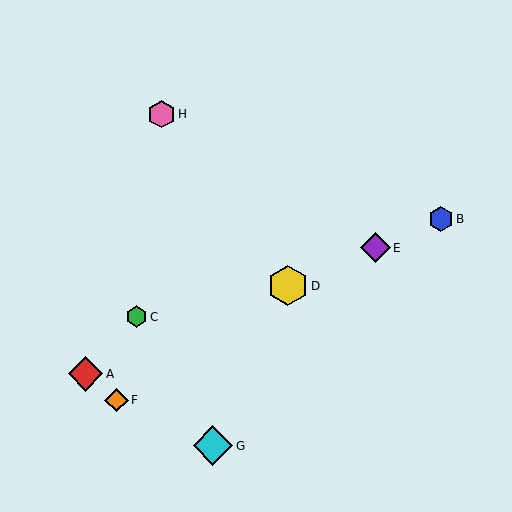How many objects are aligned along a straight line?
4 objects (A, B, D, E) are aligned along a straight line.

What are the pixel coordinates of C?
Object C is at (136, 317).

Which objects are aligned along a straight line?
Objects A, B, D, E are aligned along a straight line.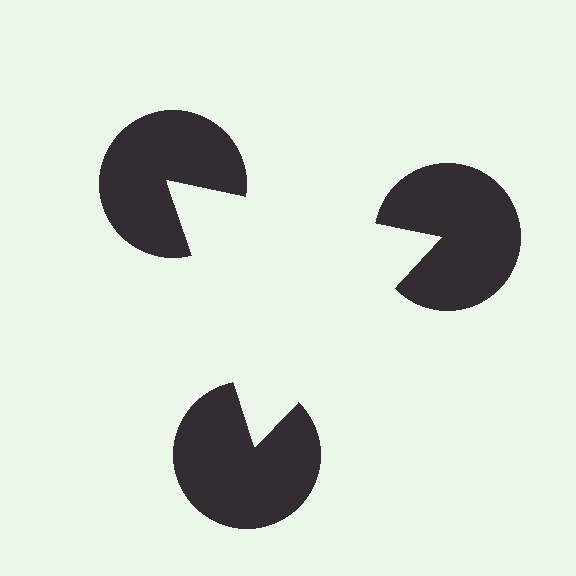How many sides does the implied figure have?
3 sides.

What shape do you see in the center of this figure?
An illusory triangle — its edges are inferred from the aligned wedge cuts in the pac-man discs, not physically drawn.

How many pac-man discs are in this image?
There are 3 — one at each vertex of the illusory triangle.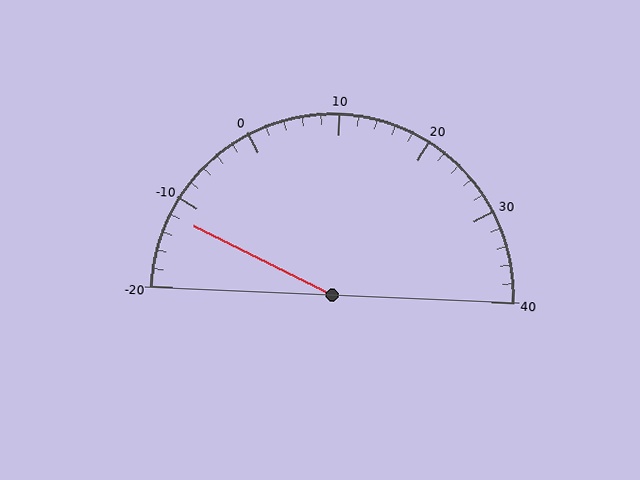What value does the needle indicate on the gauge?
The needle indicates approximately -12.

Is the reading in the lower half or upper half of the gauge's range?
The reading is in the lower half of the range (-20 to 40).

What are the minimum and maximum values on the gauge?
The gauge ranges from -20 to 40.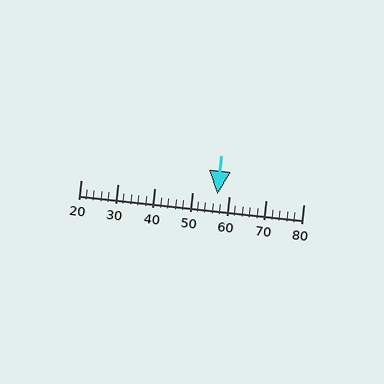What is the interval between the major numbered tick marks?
The major tick marks are spaced 10 units apart.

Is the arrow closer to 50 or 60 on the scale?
The arrow is closer to 60.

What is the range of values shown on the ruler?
The ruler shows values from 20 to 80.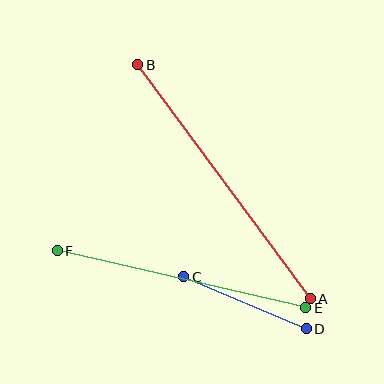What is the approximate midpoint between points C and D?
The midpoint is at approximately (245, 303) pixels.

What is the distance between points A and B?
The distance is approximately 290 pixels.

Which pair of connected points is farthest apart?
Points A and B are farthest apart.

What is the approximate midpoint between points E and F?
The midpoint is at approximately (182, 279) pixels.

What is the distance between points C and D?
The distance is approximately 133 pixels.